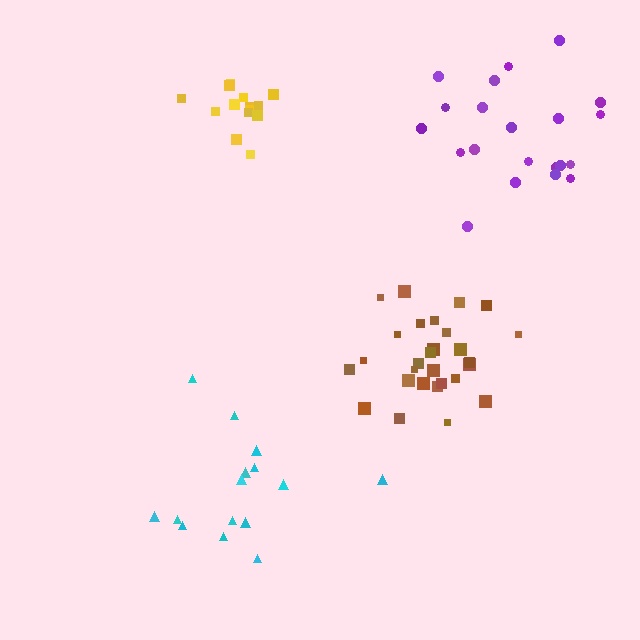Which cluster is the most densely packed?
Yellow.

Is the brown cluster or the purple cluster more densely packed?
Brown.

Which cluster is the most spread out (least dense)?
Cyan.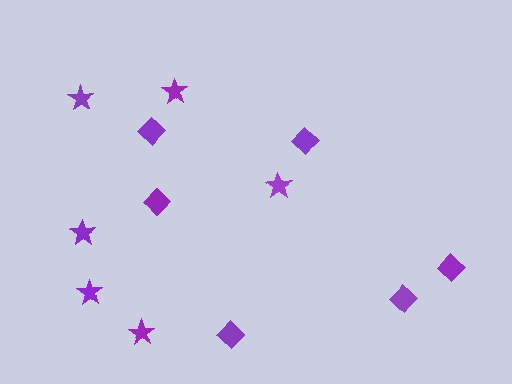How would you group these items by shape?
There are 2 groups: one group of diamonds (6) and one group of stars (6).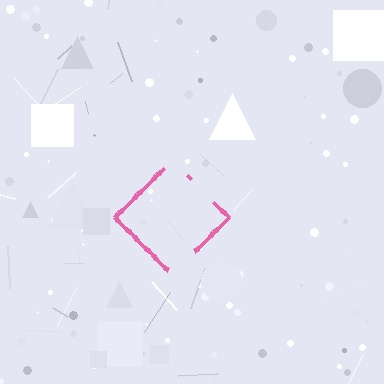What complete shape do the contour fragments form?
The contour fragments form a diamond.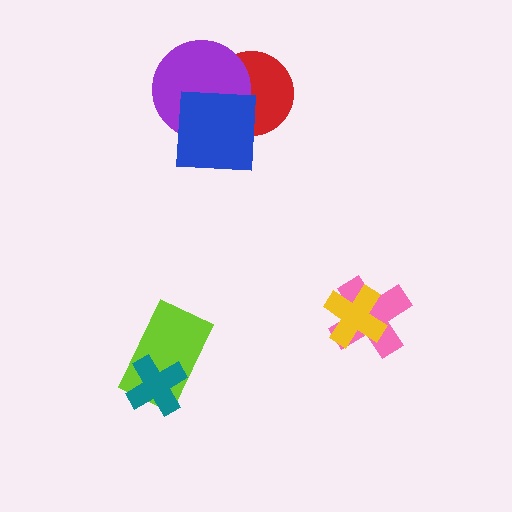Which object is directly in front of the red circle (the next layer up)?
The purple circle is directly in front of the red circle.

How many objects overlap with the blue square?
2 objects overlap with the blue square.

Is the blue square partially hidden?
No, no other shape covers it.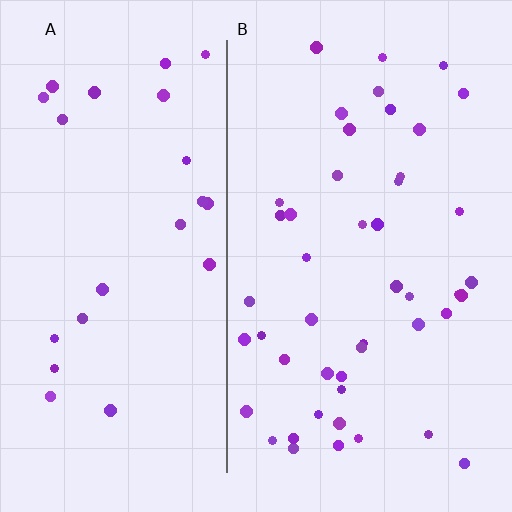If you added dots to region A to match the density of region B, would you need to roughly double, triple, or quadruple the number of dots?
Approximately double.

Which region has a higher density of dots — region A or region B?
B (the right).